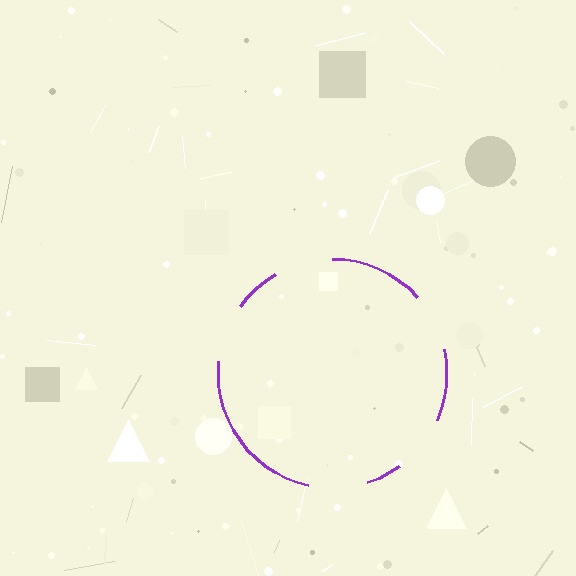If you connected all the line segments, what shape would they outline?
They would outline a circle.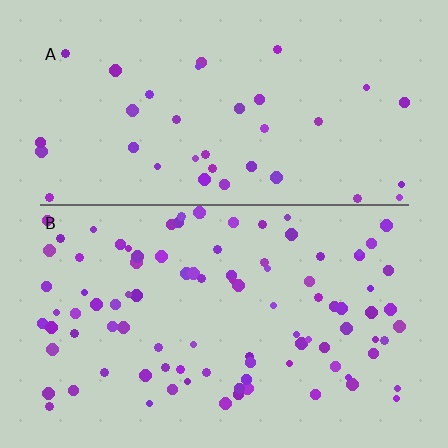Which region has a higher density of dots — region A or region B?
B (the bottom).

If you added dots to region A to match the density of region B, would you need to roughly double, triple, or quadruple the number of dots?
Approximately triple.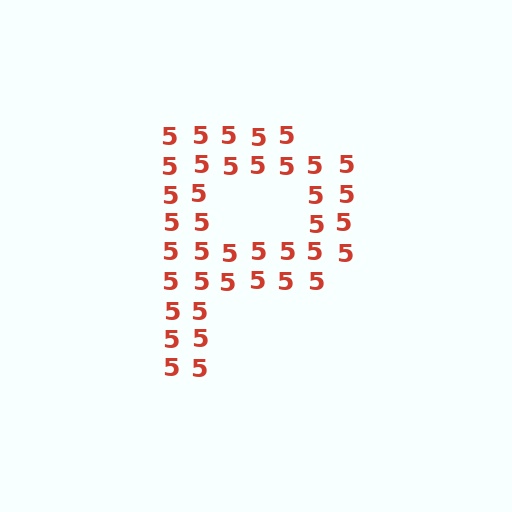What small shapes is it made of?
It is made of small digit 5's.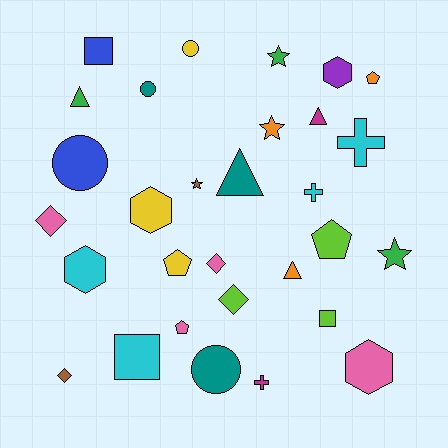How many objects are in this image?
There are 30 objects.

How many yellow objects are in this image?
There are 3 yellow objects.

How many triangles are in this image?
There are 4 triangles.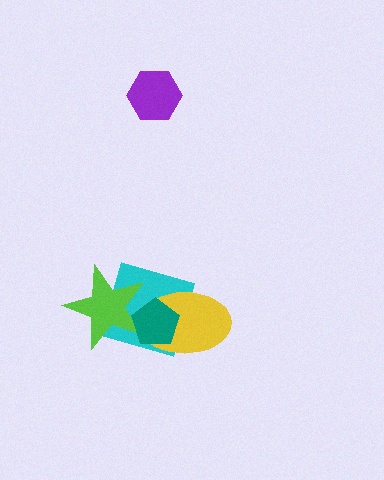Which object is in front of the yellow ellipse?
The teal pentagon is in front of the yellow ellipse.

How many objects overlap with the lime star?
3 objects overlap with the lime star.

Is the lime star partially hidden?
Yes, it is partially covered by another shape.